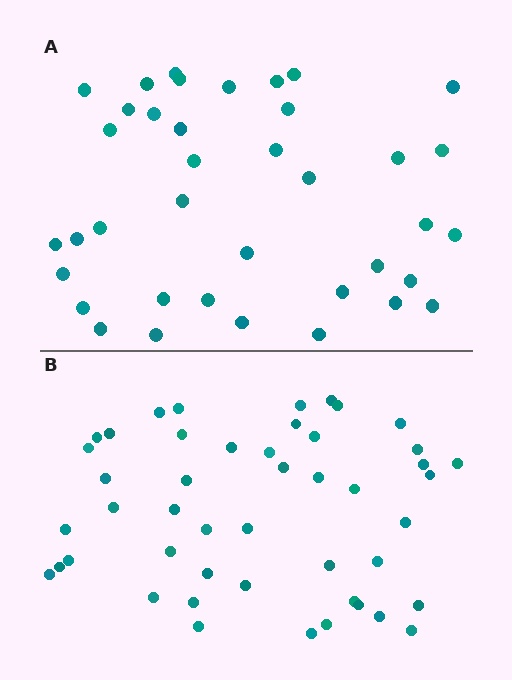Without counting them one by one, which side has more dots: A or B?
Region B (the bottom region) has more dots.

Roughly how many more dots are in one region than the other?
Region B has roughly 8 or so more dots than region A.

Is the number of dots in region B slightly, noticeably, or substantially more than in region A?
Region B has only slightly more — the two regions are fairly close. The ratio is roughly 1.2 to 1.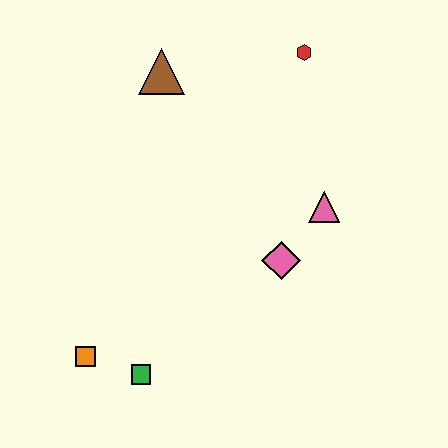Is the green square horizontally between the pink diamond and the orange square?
Yes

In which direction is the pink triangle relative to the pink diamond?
The pink triangle is above the pink diamond.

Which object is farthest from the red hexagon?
The orange square is farthest from the red hexagon.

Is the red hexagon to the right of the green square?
Yes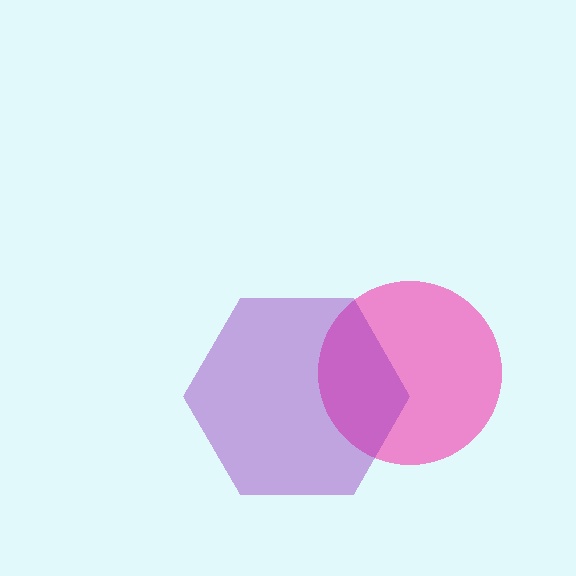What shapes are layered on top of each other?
The layered shapes are: a pink circle, a purple hexagon.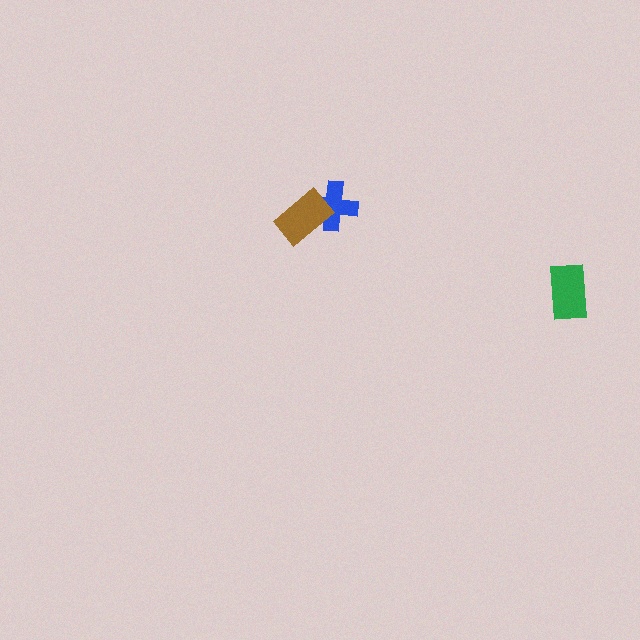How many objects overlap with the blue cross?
1 object overlaps with the blue cross.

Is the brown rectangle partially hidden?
No, no other shape covers it.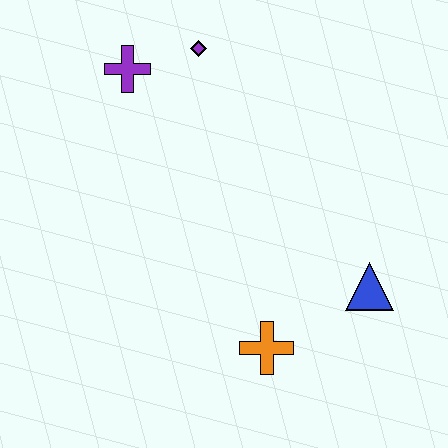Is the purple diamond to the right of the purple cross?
Yes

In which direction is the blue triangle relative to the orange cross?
The blue triangle is to the right of the orange cross.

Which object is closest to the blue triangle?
The orange cross is closest to the blue triangle.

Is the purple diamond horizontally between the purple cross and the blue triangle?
Yes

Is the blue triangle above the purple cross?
No